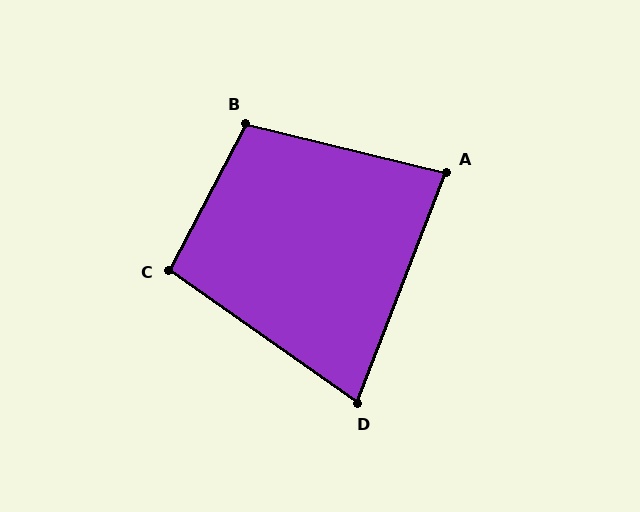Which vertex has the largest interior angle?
B, at approximately 104 degrees.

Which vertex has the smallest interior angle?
D, at approximately 76 degrees.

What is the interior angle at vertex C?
Approximately 98 degrees (obtuse).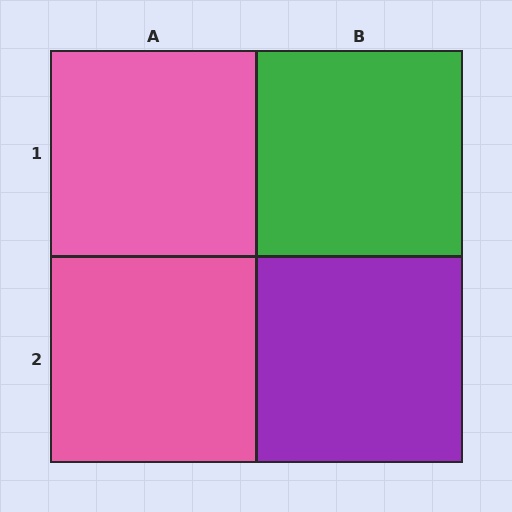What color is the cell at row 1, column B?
Green.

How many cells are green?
1 cell is green.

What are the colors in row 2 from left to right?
Pink, purple.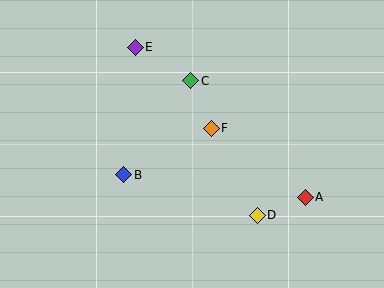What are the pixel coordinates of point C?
Point C is at (191, 81).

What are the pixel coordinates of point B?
Point B is at (124, 175).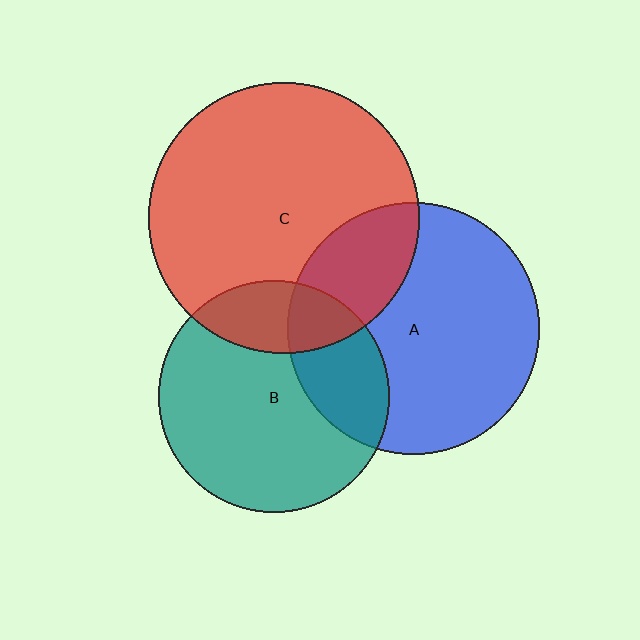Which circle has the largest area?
Circle C (red).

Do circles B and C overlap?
Yes.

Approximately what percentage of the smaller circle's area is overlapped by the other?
Approximately 20%.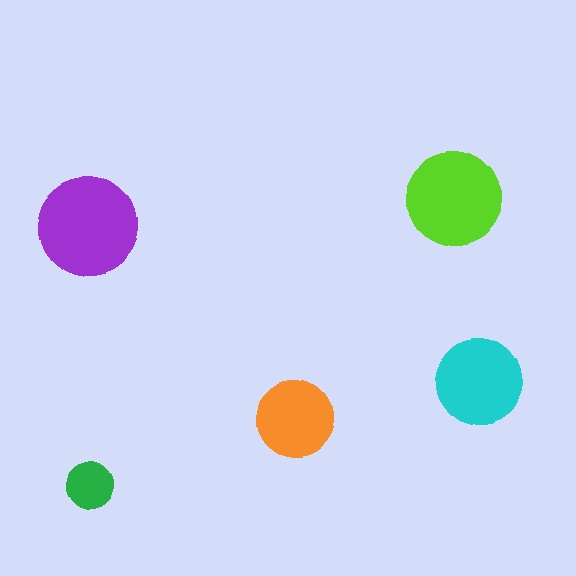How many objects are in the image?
There are 5 objects in the image.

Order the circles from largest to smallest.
the purple one, the lime one, the cyan one, the orange one, the green one.